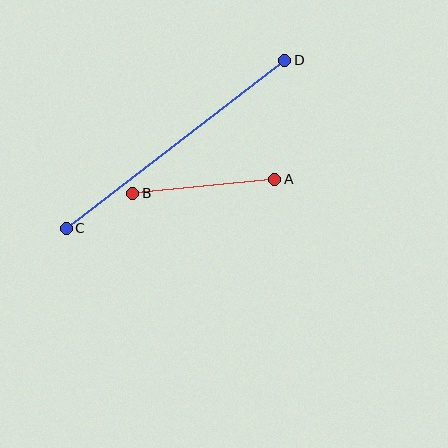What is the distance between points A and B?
The distance is approximately 143 pixels.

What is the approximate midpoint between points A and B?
The midpoint is at approximately (204, 186) pixels.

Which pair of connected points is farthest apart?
Points C and D are farthest apart.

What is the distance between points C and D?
The distance is approximately 276 pixels.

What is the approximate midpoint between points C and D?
The midpoint is at approximately (176, 144) pixels.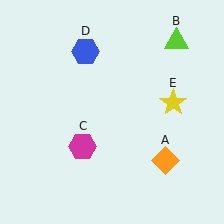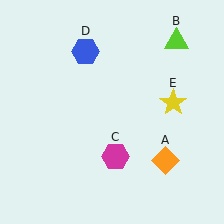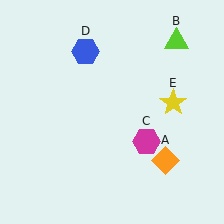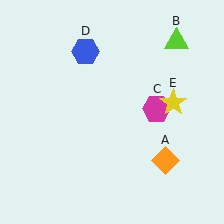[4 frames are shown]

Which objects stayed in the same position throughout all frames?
Orange diamond (object A) and lime triangle (object B) and blue hexagon (object D) and yellow star (object E) remained stationary.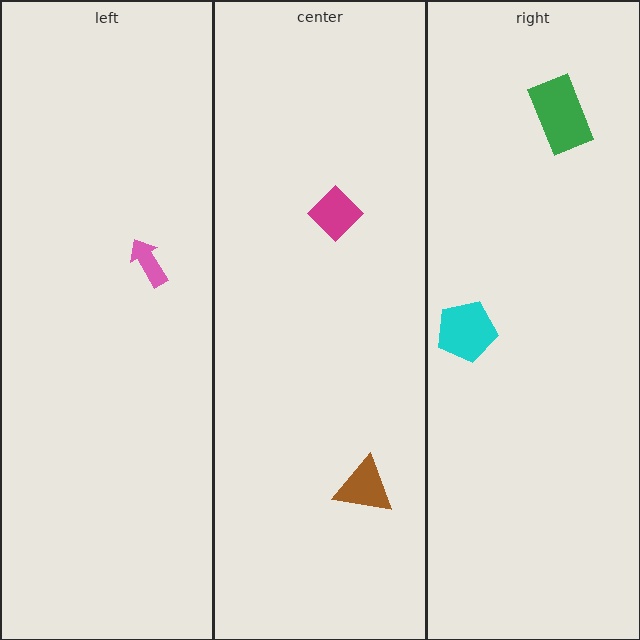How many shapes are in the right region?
2.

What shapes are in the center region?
The brown triangle, the magenta diamond.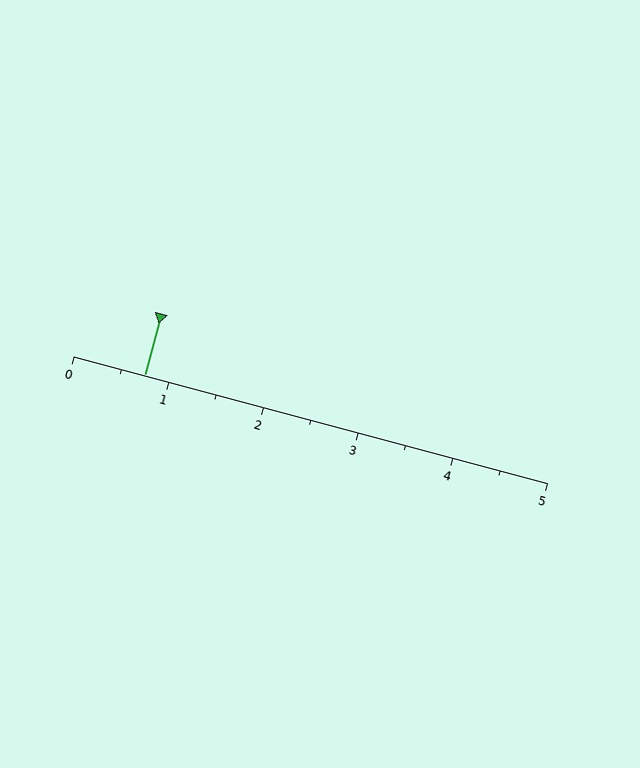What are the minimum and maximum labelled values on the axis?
The axis runs from 0 to 5.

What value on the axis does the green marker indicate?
The marker indicates approximately 0.8.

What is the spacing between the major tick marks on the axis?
The major ticks are spaced 1 apart.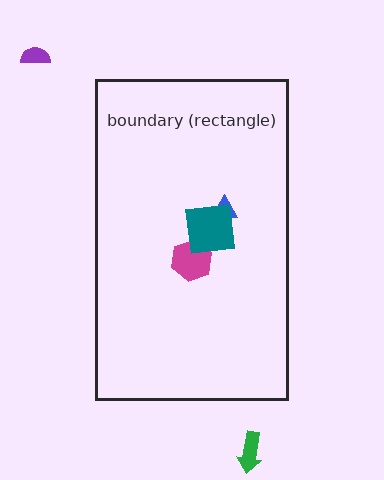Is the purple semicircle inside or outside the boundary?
Outside.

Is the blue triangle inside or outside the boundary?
Inside.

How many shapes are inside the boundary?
3 inside, 2 outside.